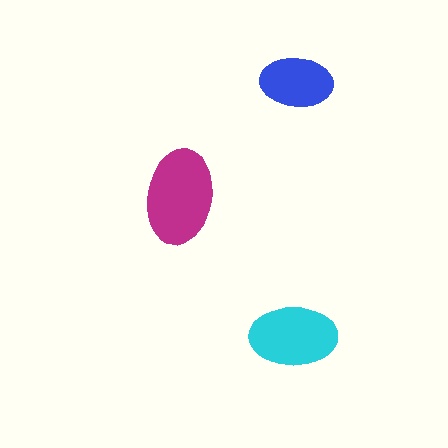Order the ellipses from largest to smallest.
the magenta one, the cyan one, the blue one.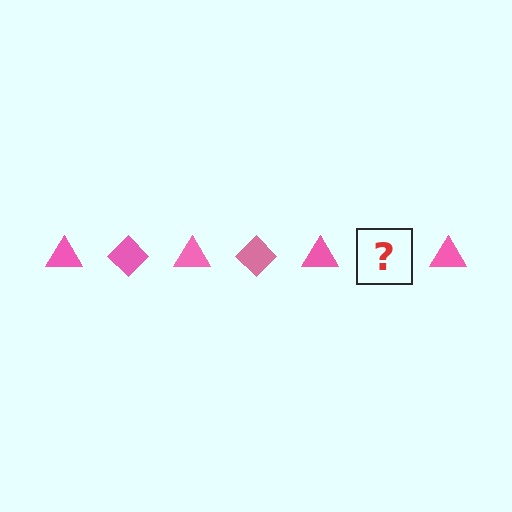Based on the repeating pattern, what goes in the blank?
The blank should be a pink diamond.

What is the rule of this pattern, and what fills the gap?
The rule is that the pattern cycles through triangle, diamond shapes in pink. The gap should be filled with a pink diamond.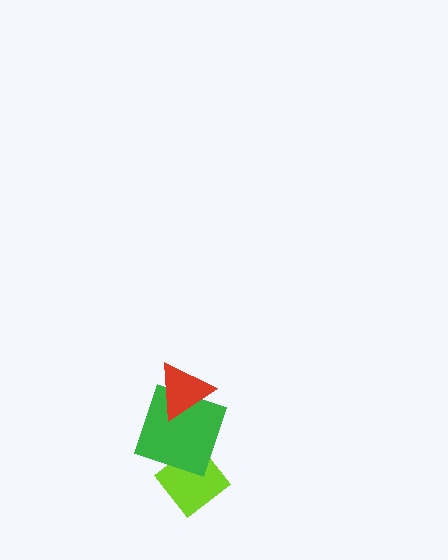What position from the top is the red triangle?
The red triangle is 1st from the top.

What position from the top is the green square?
The green square is 2nd from the top.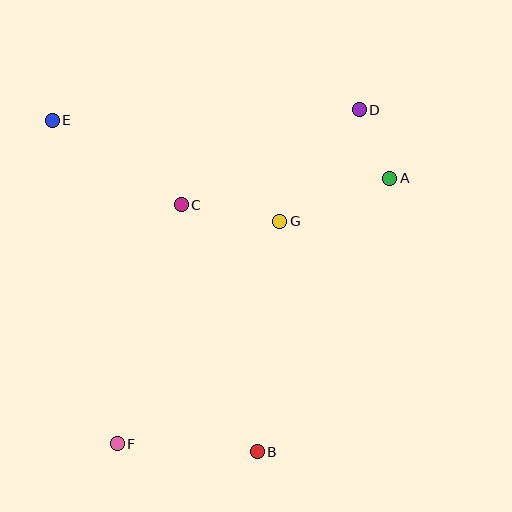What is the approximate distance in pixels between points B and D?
The distance between B and D is approximately 357 pixels.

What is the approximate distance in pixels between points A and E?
The distance between A and E is approximately 343 pixels.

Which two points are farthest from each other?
Points D and F are farthest from each other.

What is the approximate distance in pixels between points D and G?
The distance between D and G is approximately 137 pixels.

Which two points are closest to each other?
Points A and D are closest to each other.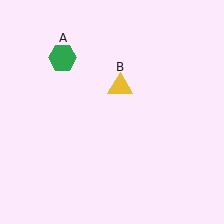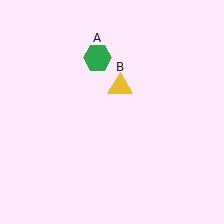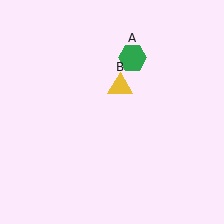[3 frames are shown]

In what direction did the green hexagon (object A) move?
The green hexagon (object A) moved right.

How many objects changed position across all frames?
1 object changed position: green hexagon (object A).